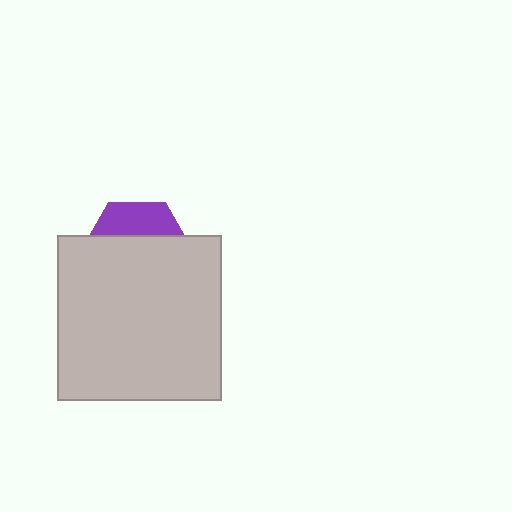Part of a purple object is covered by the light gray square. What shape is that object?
It is a hexagon.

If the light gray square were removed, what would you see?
You would see the complete purple hexagon.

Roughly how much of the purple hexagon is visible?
A small part of it is visible (roughly 30%).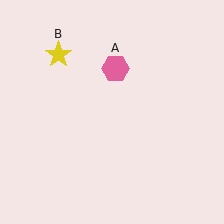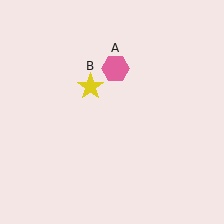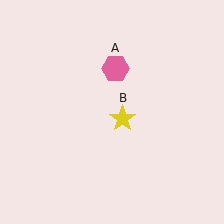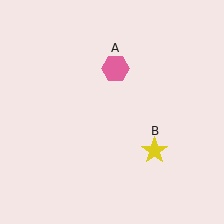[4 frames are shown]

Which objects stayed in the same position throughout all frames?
Pink hexagon (object A) remained stationary.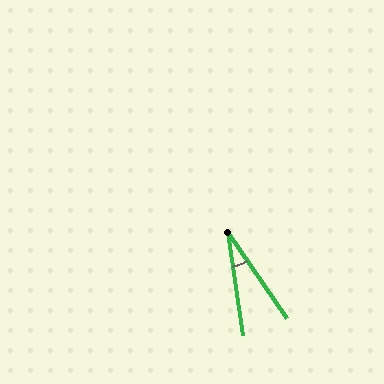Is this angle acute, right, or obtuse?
It is acute.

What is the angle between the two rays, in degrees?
Approximately 26 degrees.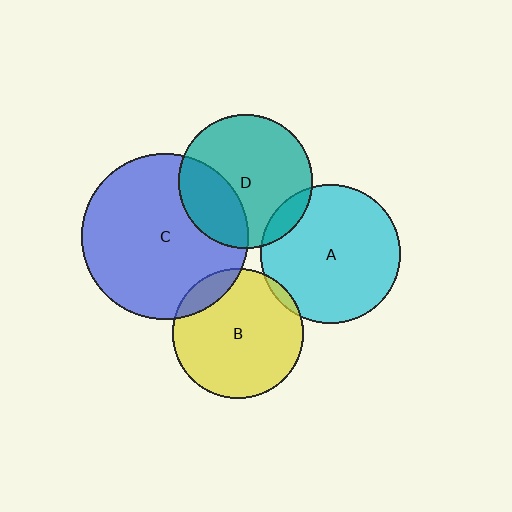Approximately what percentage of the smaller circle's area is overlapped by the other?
Approximately 10%.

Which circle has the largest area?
Circle C (blue).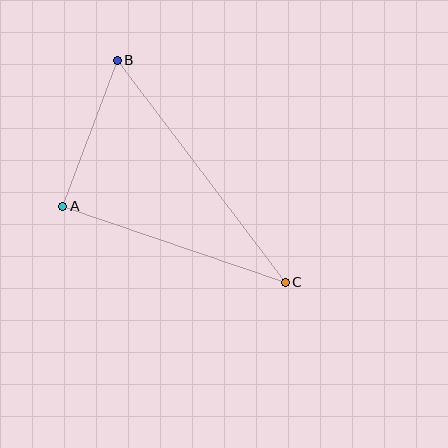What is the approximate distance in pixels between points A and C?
The distance between A and C is approximately 235 pixels.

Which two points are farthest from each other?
Points B and C are farthest from each other.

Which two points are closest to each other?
Points A and B are closest to each other.